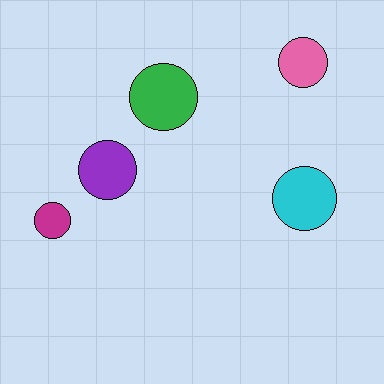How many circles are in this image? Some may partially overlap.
There are 5 circles.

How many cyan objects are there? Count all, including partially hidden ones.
There is 1 cyan object.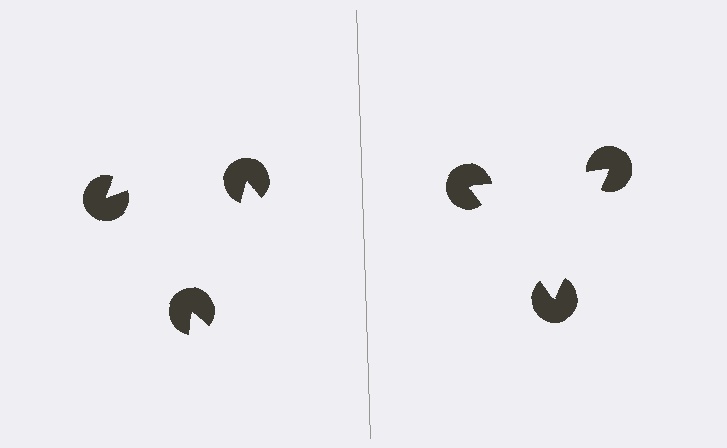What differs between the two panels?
The pac-man discs are positioned identically on both sides; only the wedge orientations differ. On the right they align to a triangle; on the left they are misaligned.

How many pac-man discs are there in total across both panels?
6 — 3 on each side.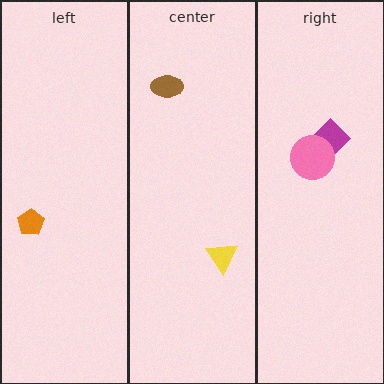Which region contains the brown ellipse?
The center region.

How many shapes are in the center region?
2.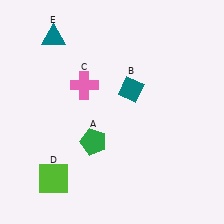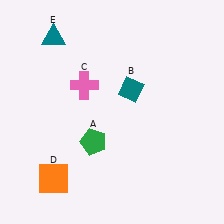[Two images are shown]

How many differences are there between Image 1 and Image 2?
There is 1 difference between the two images.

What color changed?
The square (D) changed from lime in Image 1 to orange in Image 2.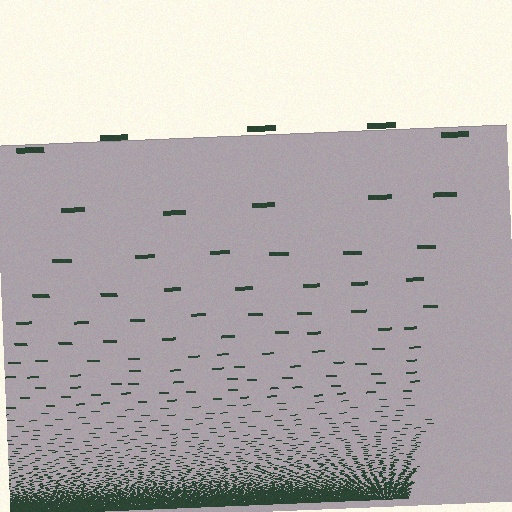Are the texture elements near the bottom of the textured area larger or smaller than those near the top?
Smaller. The gradient is inverted — elements near the bottom are smaller and denser.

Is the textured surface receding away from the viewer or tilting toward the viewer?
The surface appears to tilt toward the viewer. Texture elements get larger and sparser toward the top.